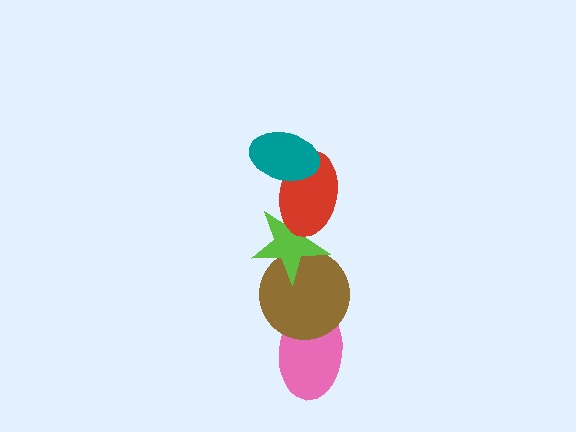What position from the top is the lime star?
The lime star is 3rd from the top.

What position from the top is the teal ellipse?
The teal ellipse is 1st from the top.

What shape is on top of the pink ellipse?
The brown circle is on top of the pink ellipse.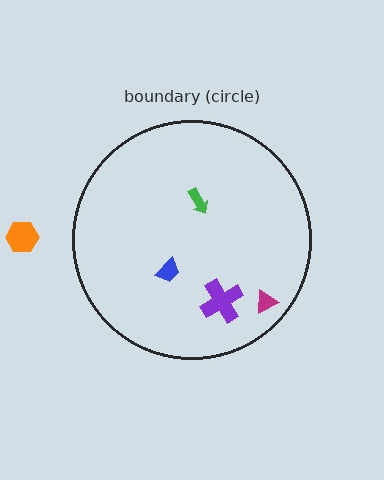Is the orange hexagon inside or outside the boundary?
Outside.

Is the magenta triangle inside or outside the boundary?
Inside.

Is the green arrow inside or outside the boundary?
Inside.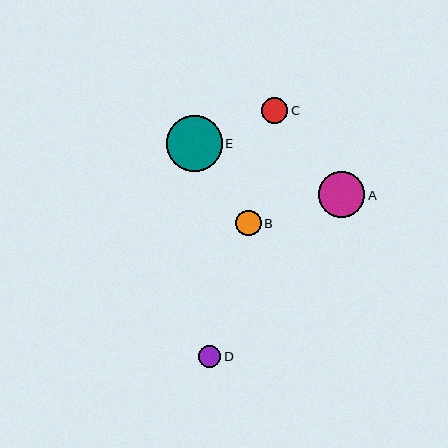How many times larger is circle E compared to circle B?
Circle E is approximately 2.2 times the size of circle B.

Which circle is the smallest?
Circle D is the smallest with a size of approximately 22 pixels.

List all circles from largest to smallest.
From largest to smallest: E, A, C, B, D.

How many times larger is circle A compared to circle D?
Circle A is approximately 2.1 times the size of circle D.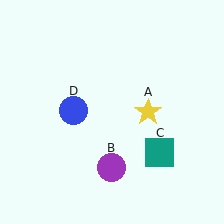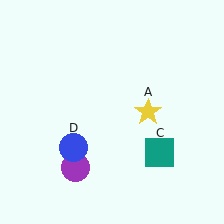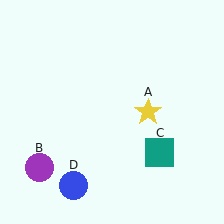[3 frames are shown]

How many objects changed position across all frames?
2 objects changed position: purple circle (object B), blue circle (object D).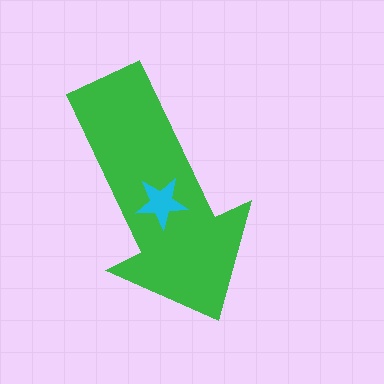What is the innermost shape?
The cyan star.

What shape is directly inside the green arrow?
The cyan star.